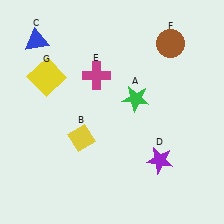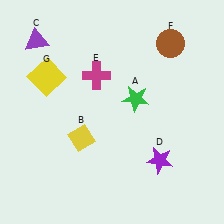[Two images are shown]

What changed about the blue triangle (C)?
In Image 1, C is blue. In Image 2, it changed to purple.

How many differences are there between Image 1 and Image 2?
There is 1 difference between the two images.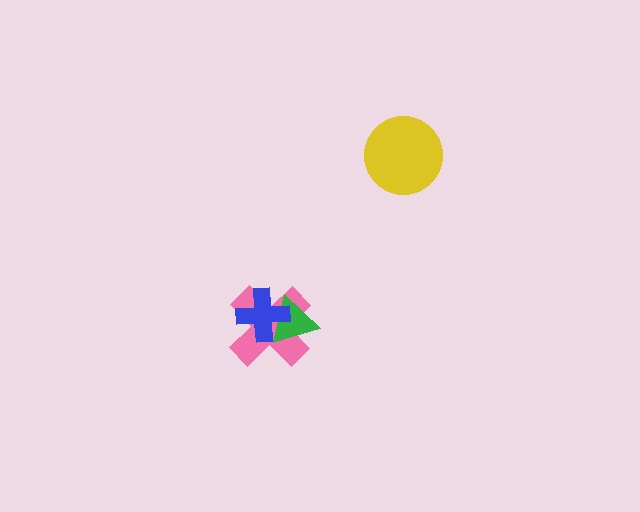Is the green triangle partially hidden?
Yes, it is partially covered by another shape.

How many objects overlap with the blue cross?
2 objects overlap with the blue cross.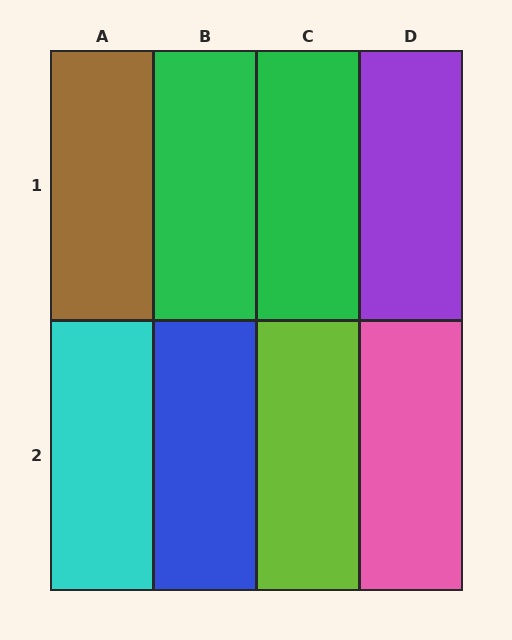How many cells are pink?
1 cell is pink.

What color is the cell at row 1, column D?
Purple.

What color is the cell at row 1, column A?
Brown.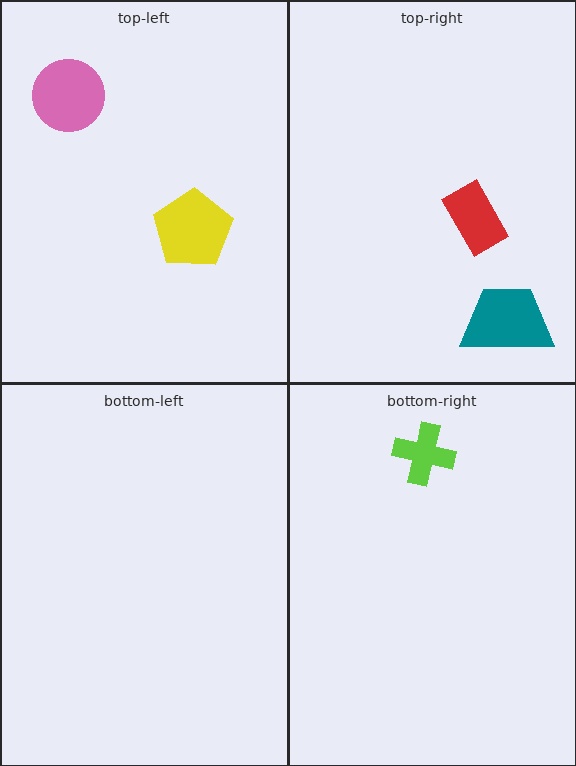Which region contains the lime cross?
The bottom-right region.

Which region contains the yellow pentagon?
The top-left region.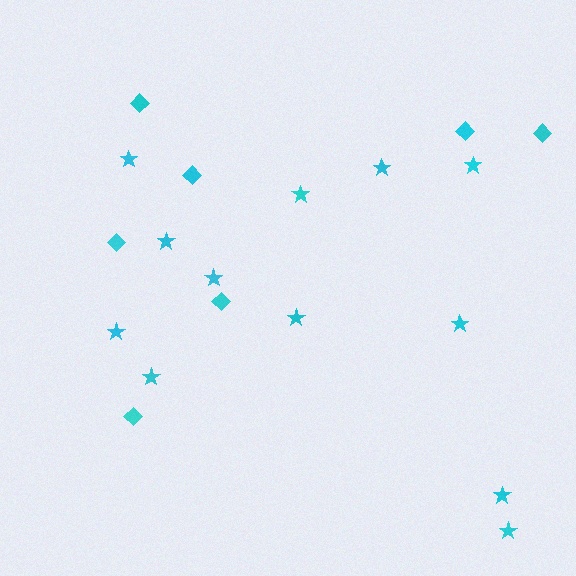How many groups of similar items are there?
There are 2 groups: one group of stars (12) and one group of diamonds (7).